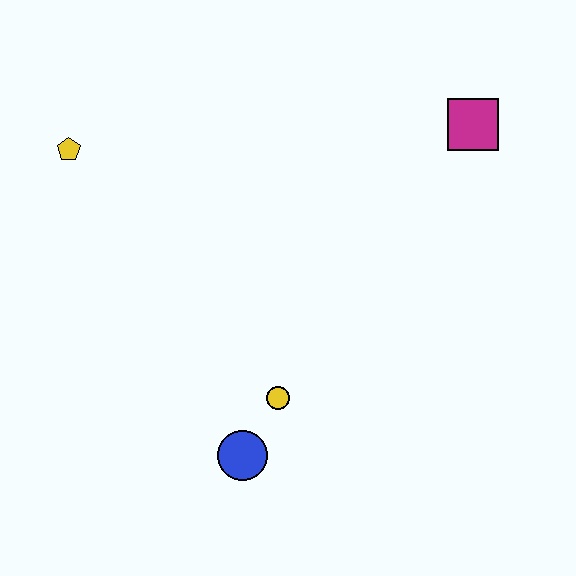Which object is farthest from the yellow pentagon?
The magenta square is farthest from the yellow pentagon.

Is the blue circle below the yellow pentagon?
Yes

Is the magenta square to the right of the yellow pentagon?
Yes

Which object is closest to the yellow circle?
The blue circle is closest to the yellow circle.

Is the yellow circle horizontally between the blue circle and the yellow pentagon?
No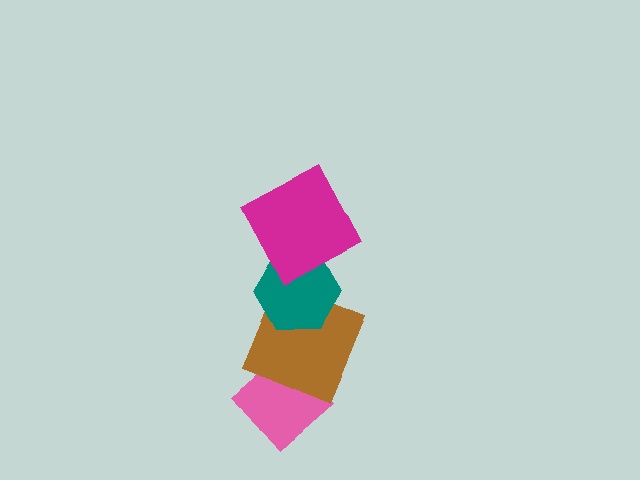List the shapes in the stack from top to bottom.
From top to bottom: the magenta square, the teal hexagon, the brown square, the pink diamond.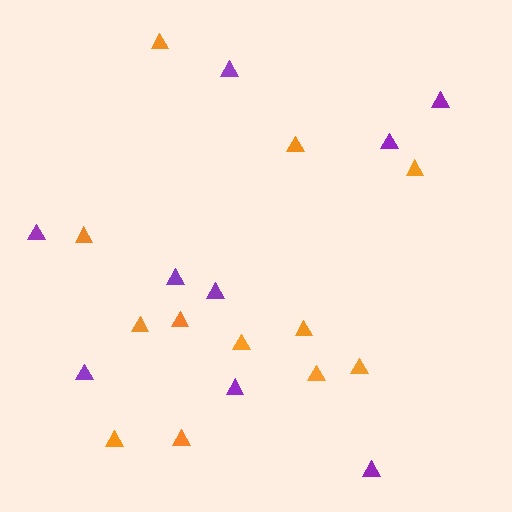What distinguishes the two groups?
There are 2 groups: one group of purple triangles (9) and one group of orange triangles (12).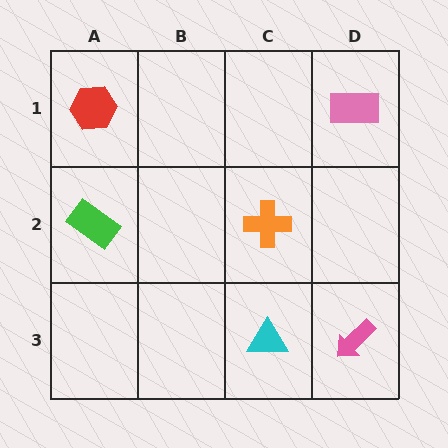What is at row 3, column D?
A pink arrow.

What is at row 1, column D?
A pink rectangle.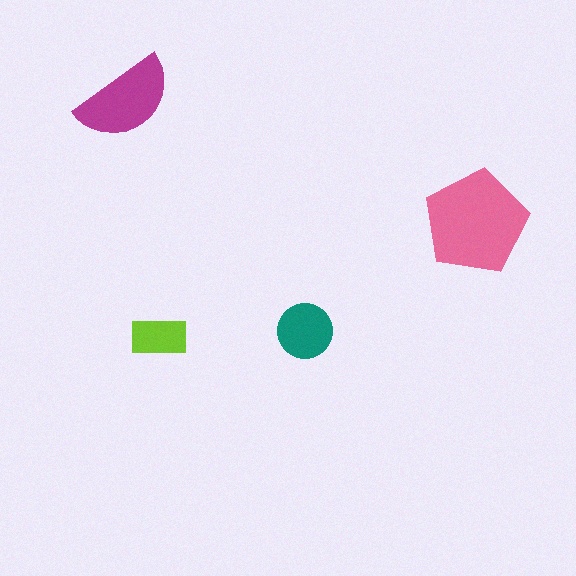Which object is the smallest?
The lime rectangle.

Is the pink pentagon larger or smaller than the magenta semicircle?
Larger.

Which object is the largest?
The pink pentagon.